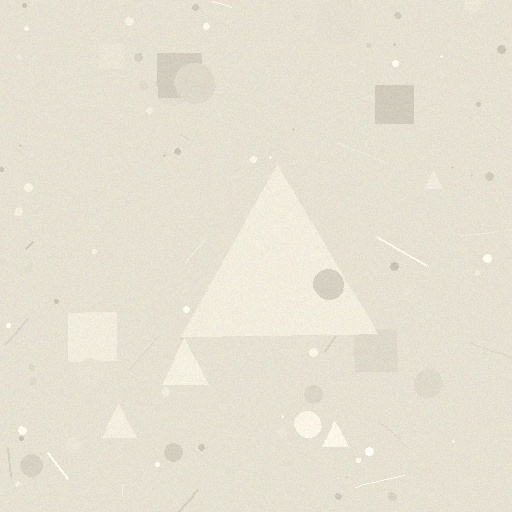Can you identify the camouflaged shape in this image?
The camouflaged shape is a triangle.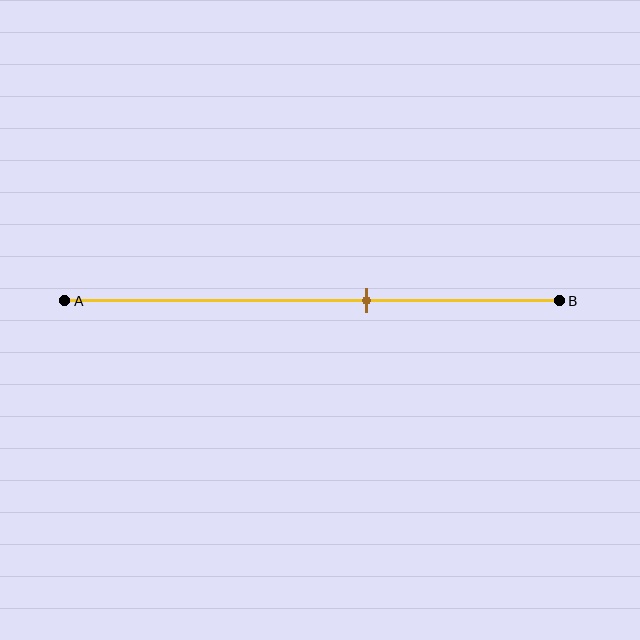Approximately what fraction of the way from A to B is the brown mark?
The brown mark is approximately 60% of the way from A to B.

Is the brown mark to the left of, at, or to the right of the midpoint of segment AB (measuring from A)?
The brown mark is to the right of the midpoint of segment AB.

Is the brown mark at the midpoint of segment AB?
No, the mark is at about 60% from A, not at the 50% midpoint.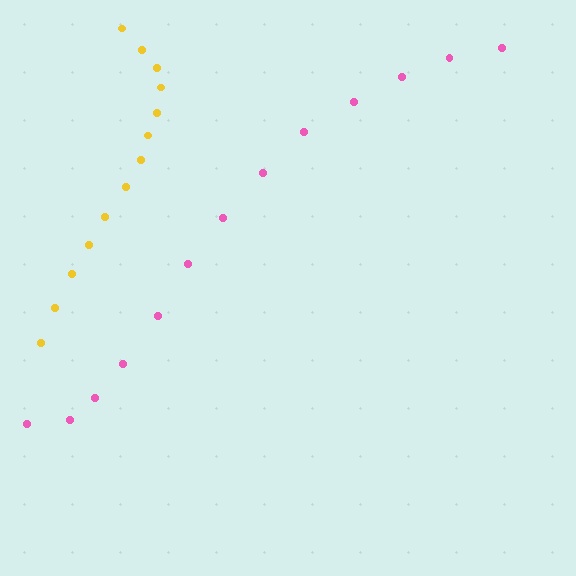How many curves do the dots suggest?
There are 2 distinct paths.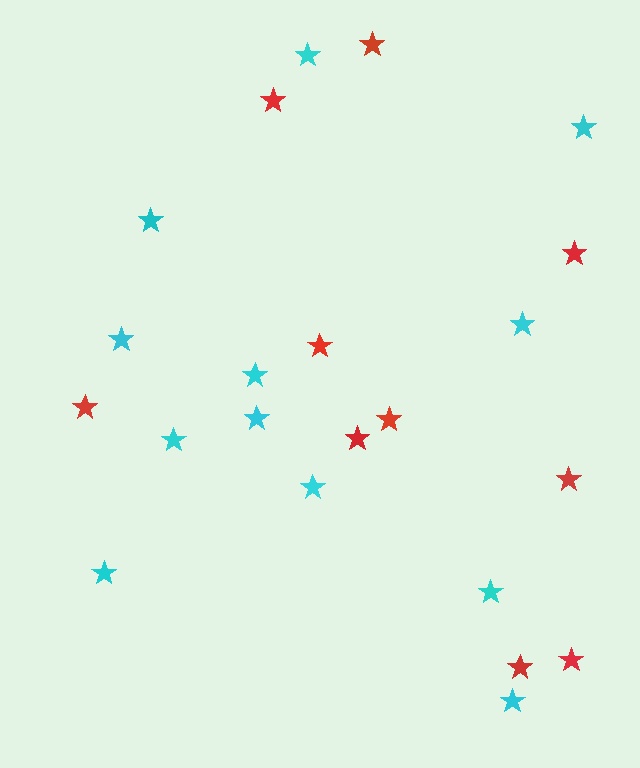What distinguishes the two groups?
There are 2 groups: one group of red stars (10) and one group of cyan stars (12).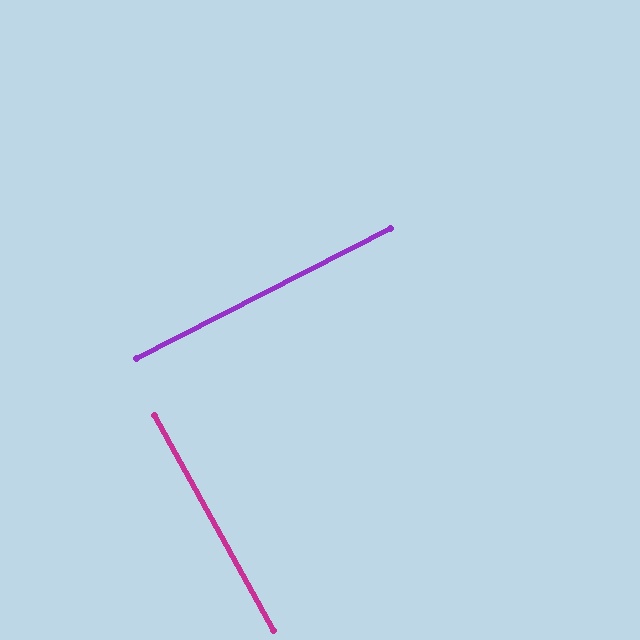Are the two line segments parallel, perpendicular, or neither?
Perpendicular — they meet at approximately 88°.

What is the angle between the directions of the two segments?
Approximately 88 degrees.